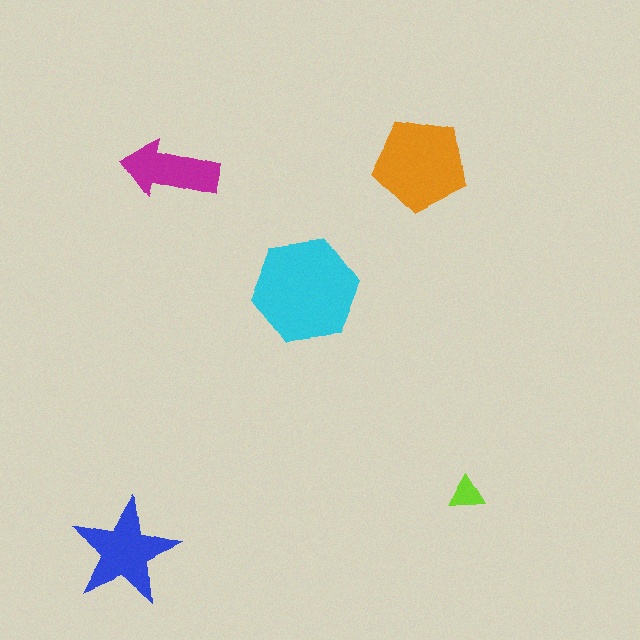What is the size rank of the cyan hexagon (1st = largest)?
1st.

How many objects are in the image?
There are 5 objects in the image.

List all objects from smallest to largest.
The lime triangle, the magenta arrow, the blue star, the orange pentagon, the cyan hexagon.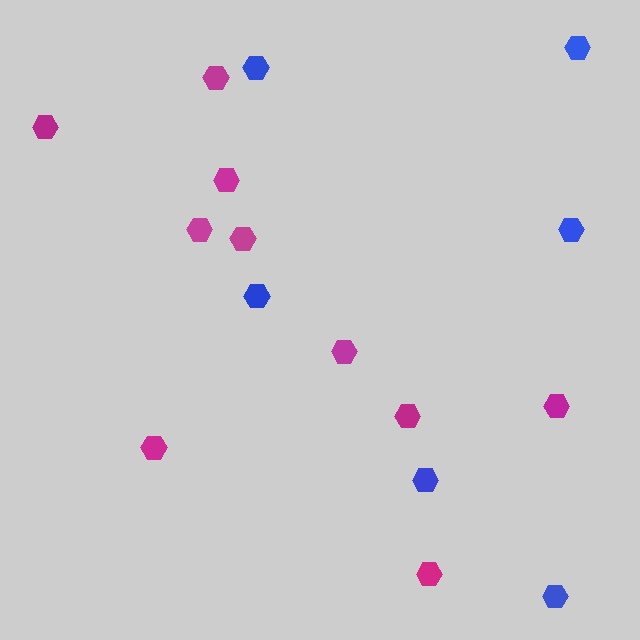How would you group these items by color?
There are 2 groups: one group of blue hexagons (6) and one group of magenta hexagons (10).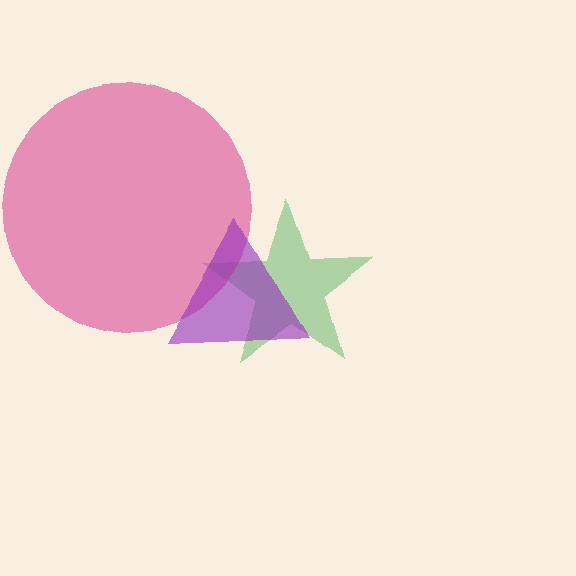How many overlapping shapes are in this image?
There are 3 overlapping shapes in the image.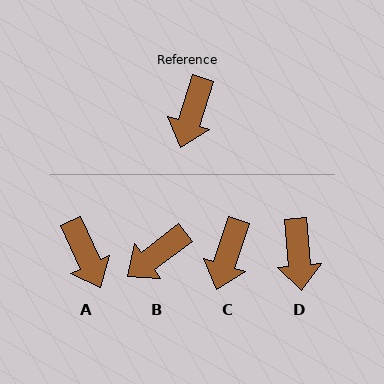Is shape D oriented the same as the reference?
No, it is off by about 23 degrees.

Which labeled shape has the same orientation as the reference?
C.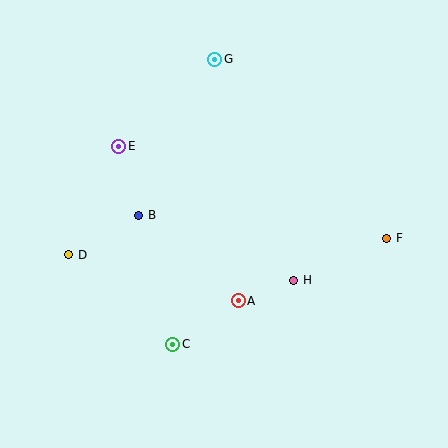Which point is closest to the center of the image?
Point A at (238, 301) is closest to the center.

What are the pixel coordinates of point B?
Point B is at (139, 215).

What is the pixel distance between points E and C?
The distance between E and C is 205 pixels.